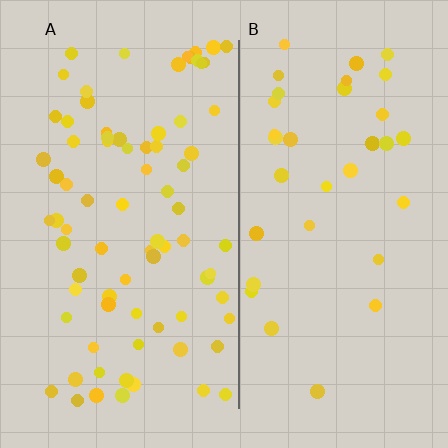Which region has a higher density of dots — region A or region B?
A (the left).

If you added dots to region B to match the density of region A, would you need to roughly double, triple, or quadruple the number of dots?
Approximately double.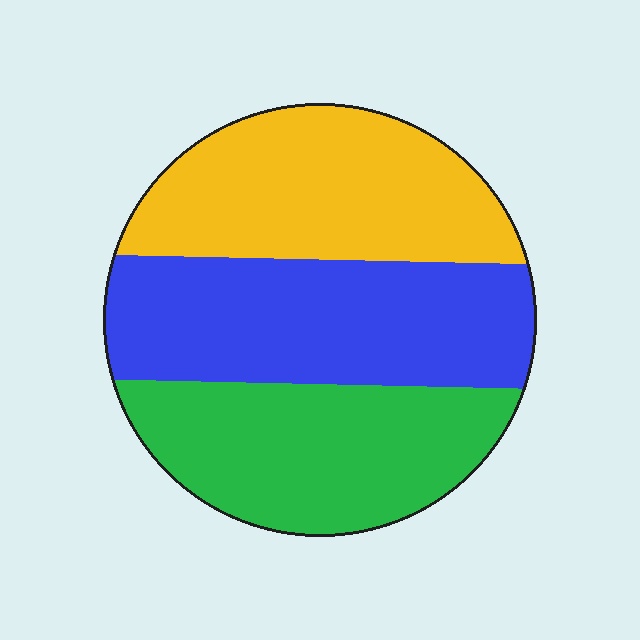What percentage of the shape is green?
Green covers around 30% of the shape.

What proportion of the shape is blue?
Blue takes up about three eighths (3/8) of the shape.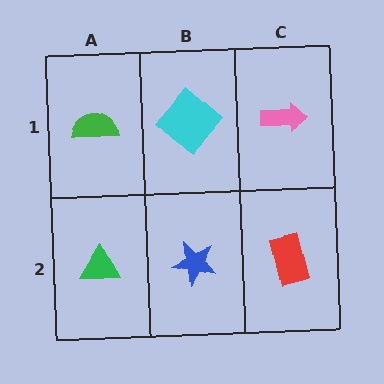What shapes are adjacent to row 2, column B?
A cyan diamond (row 1, column B), a green triangle (row 2, column A), a red rectangle (row 2, column C).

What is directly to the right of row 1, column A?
A cyan diamond.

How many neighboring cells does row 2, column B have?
3.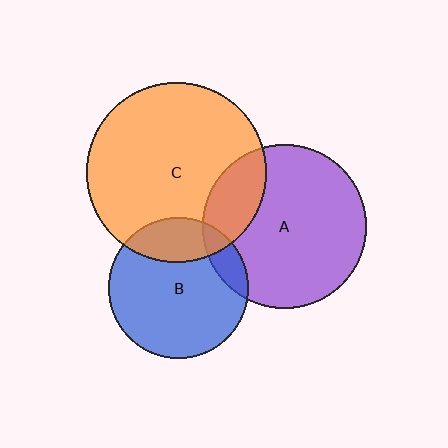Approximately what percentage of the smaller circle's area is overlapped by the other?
Approximately 20%.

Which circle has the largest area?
Circle C (orange).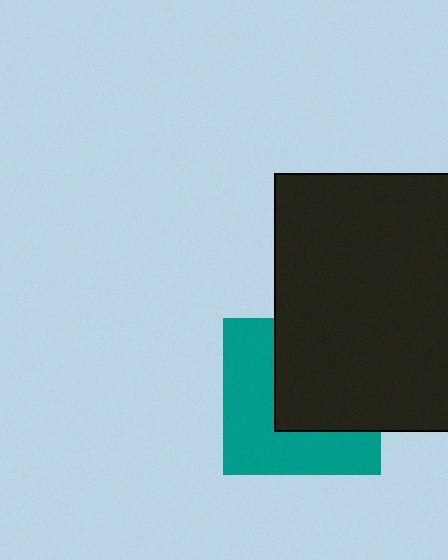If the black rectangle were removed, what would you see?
You would see the complete teal square.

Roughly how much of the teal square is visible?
About half of it is visible (roughly 51%).